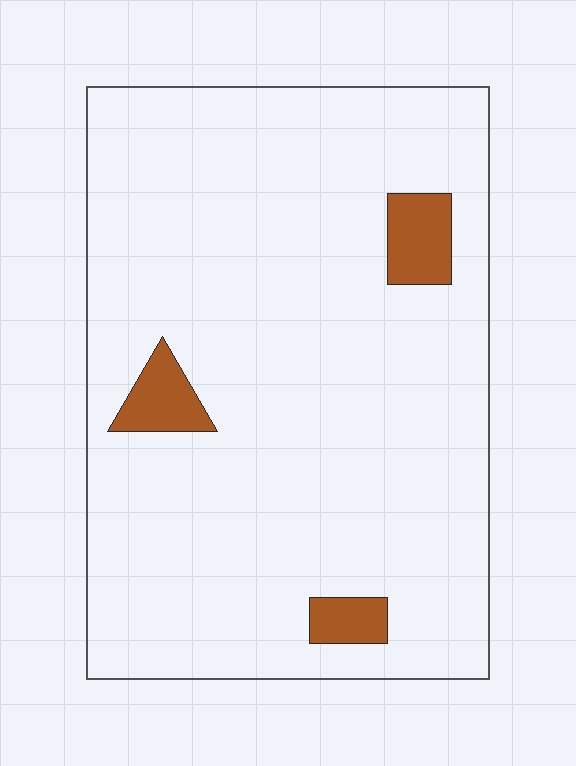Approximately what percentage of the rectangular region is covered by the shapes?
Approximately 5%.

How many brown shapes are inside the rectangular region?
3.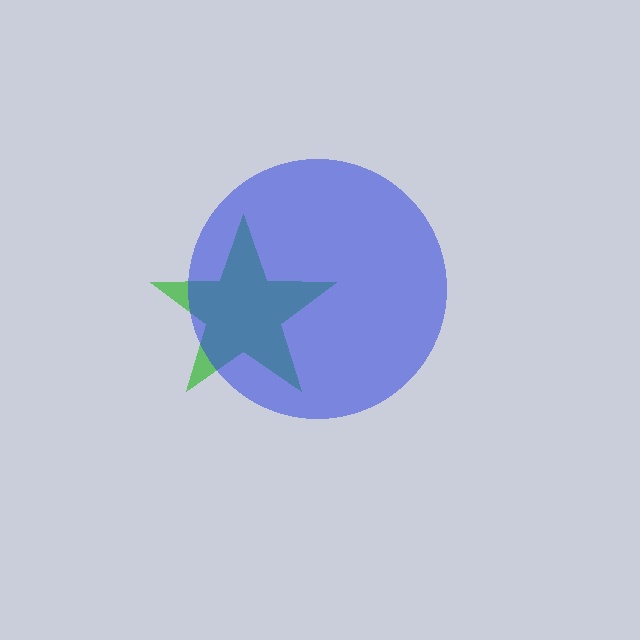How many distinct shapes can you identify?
There are 2 distinct shapes: a green star, a blue circle.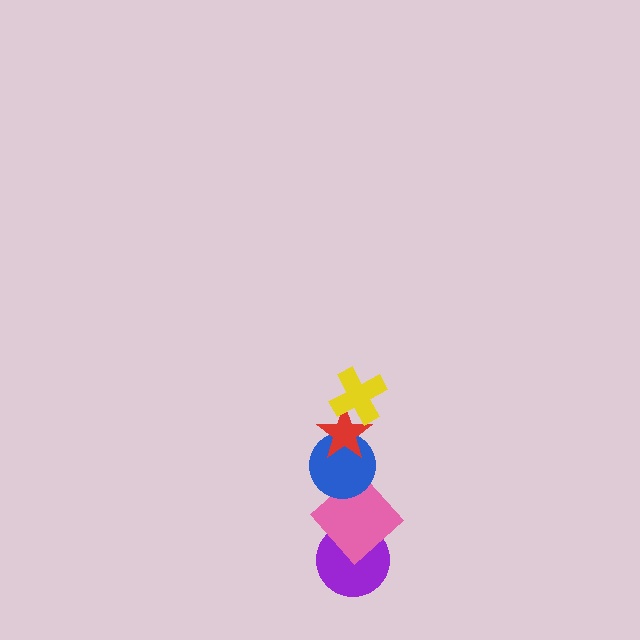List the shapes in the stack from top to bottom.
From top to bottom: the yellow cross, the red star, the blue circle, the pink diamond, the purple circle.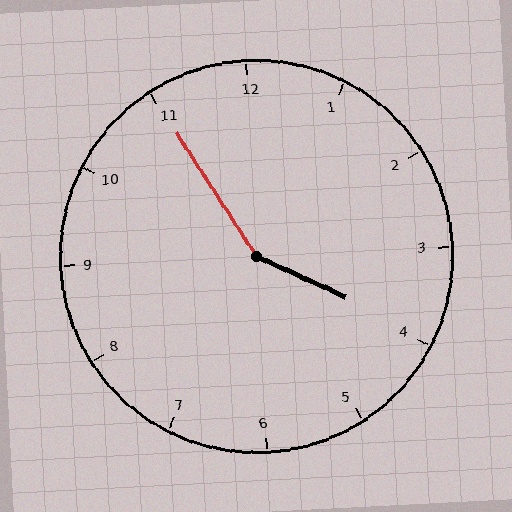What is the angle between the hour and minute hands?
Approximately 148 degrees.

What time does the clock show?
3:55.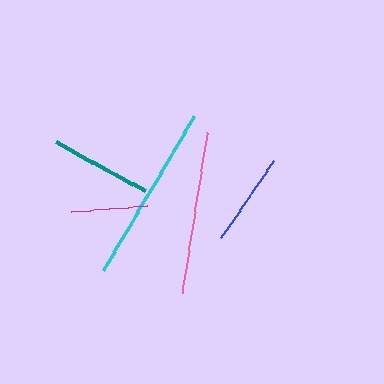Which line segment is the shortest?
The magenta line is the shortest at approximately 76 pixels.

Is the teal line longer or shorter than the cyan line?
The cyan line is longer than the teal line.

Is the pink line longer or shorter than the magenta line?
The pink line is longer than the magenta line.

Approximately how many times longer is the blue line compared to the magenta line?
The blue line is approximately 1.2 times the length of the magenta line.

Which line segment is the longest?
The cyan line is the longest at approximately 179 pixels.